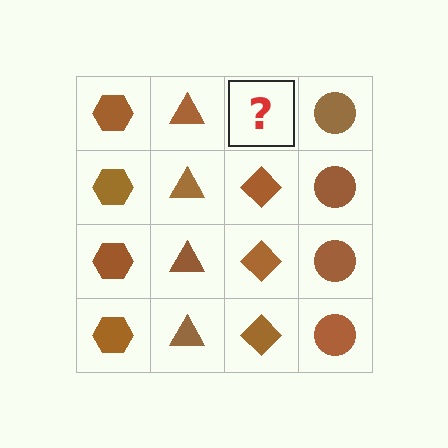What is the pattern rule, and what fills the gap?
The rule is that each column has a consistent shape. The gap should be filled with a brown diamond.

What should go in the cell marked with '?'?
The missing cell should contain a brown diamond.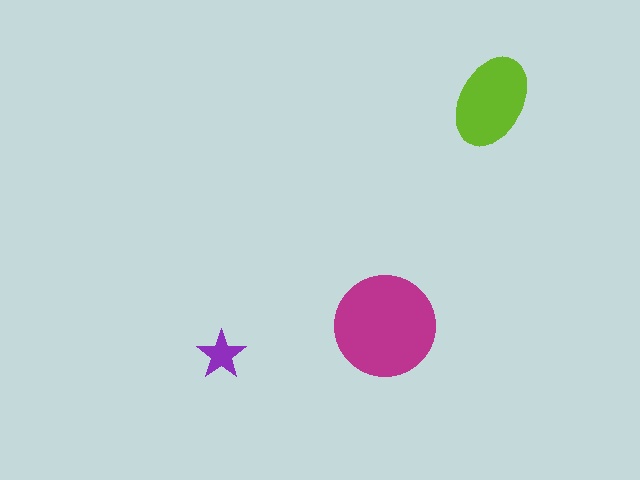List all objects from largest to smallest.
The magenta circle, the lime ellipse, the purple star.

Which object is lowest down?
The purple star is bottommost.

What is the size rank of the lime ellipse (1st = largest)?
2nd.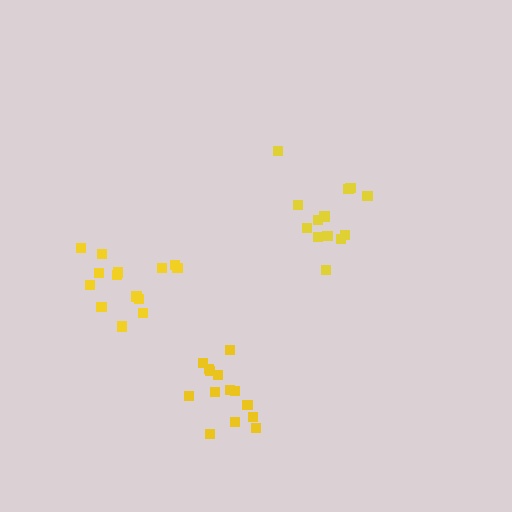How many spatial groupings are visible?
There are 3 spatial groupings.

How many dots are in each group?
Group 1: 14 dots, Group 2: 13 dots, Group 3: 14 dots (41 total).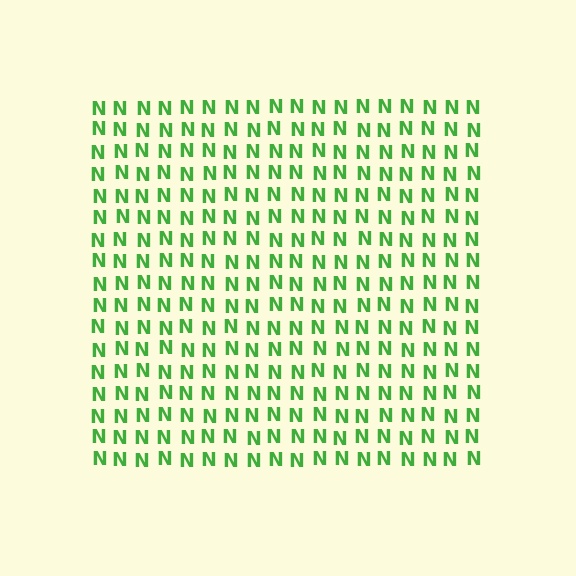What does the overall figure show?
The overall figure shows a square.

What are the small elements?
The small elements are letter N's.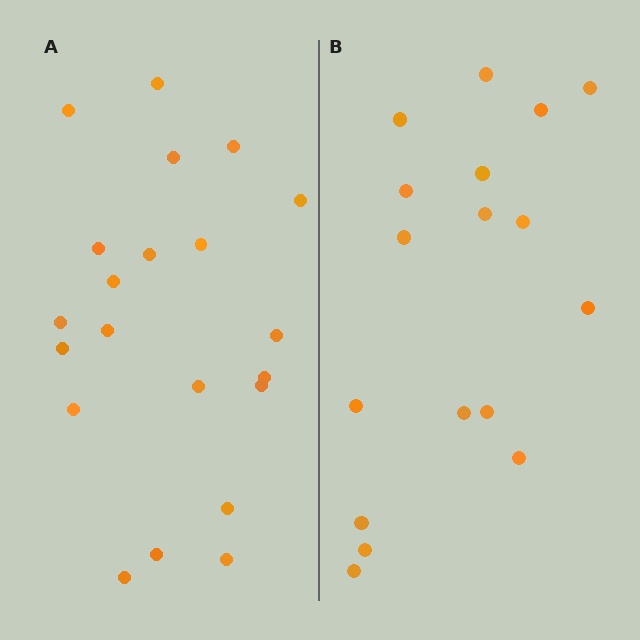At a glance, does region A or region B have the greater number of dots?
Region A (the left region) has more dots.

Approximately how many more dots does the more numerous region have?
Region A has about 4 more dots than region B.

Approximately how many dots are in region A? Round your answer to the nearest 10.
About 20 dots. (The exact count is 21, which rounds to 20.)